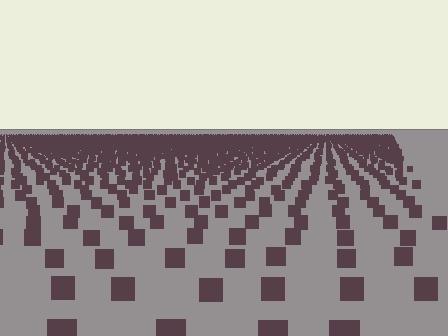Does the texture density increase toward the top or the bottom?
Density increases toward the top.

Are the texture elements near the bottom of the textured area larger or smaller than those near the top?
Larger. Near the bottom, elements are closer to the viewer and appear at a bigger on-screen size.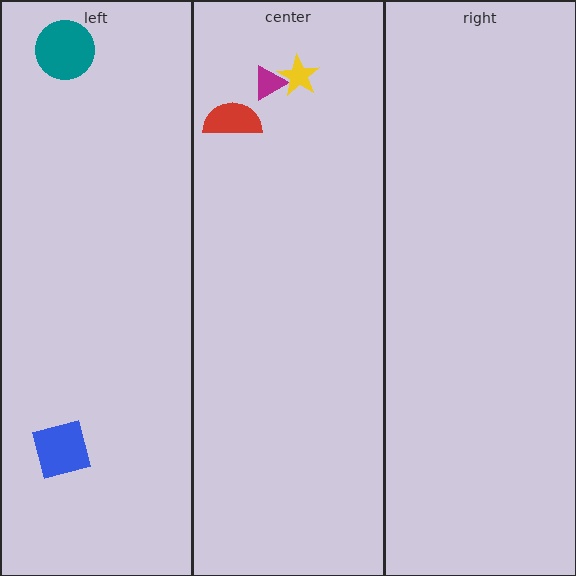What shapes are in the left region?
The blue square, the teal circle.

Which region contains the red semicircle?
The center region.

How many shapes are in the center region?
3.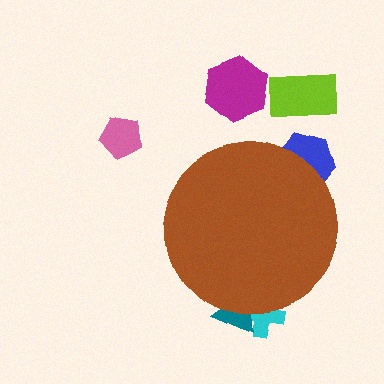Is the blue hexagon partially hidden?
Yes, the blue hexagon is partially hidden behind the brown circle.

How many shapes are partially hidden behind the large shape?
3 shapes are partially hidden.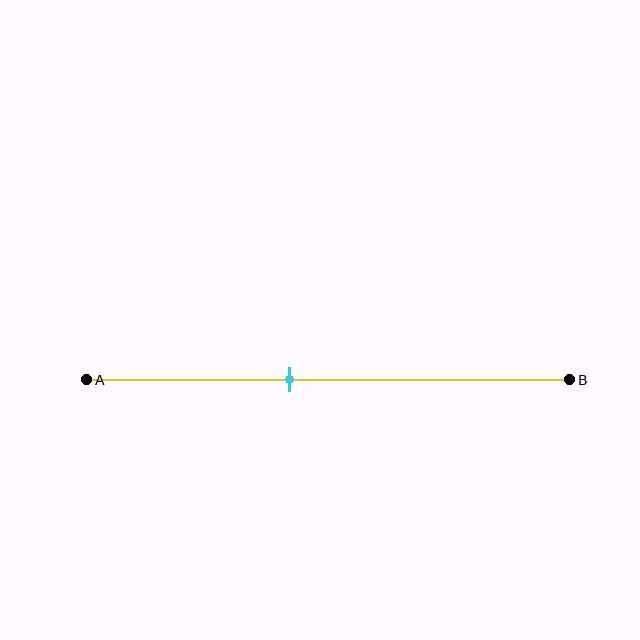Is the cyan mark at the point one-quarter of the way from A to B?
No, the mark is at about 40% from A, not at the 25% one-quarter point.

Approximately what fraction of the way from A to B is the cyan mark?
The cyan mark is approximately 40% of the way from A to B.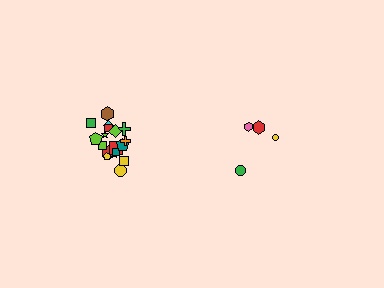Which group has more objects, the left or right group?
The left group.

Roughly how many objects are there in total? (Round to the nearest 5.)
Roughly 20 objects in total.